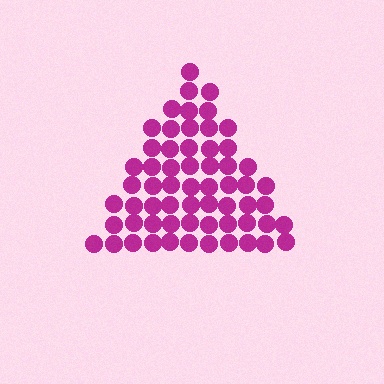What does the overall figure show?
The overall figure shows a triangle.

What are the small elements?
The small elements are circles.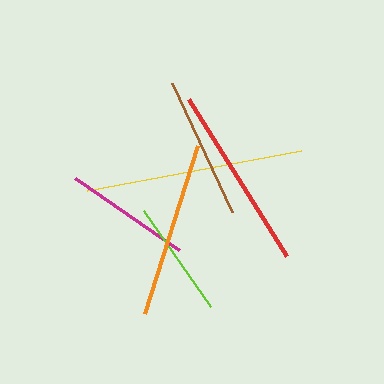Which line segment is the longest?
The yellow line is the longest at approximately 218 pixels.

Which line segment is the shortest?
The lime line is the shortest at approximately 117 pixels.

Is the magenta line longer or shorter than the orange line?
The orange line is longer than the magenta line.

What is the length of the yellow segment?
The yellow segment is approximately 218 pixels long.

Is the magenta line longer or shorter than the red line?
The red line is longer than the magenta line.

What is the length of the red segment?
The red segment is approximately 185 pixels long.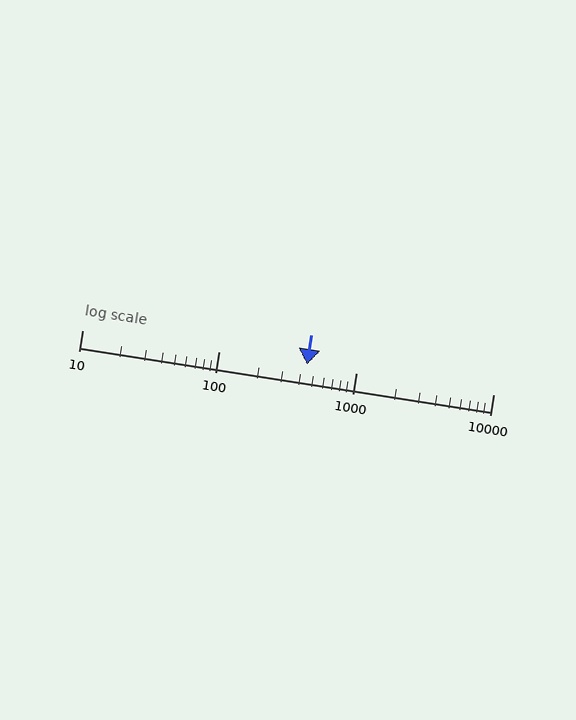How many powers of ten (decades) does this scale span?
The scale spans 3 decades, from 10 to 10000.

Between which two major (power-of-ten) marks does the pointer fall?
The pointer is between 100 and 1000.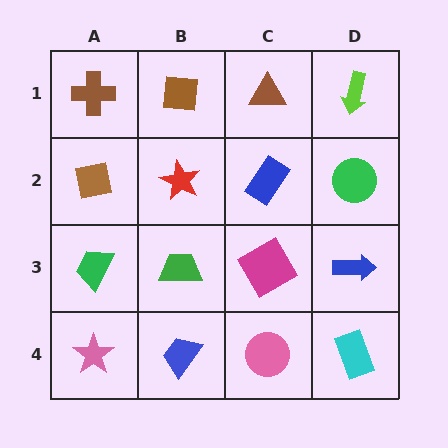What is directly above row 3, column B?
A red star.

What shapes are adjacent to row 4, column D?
A blue arrow (row 3, column D), a pink circle (row 4, column C).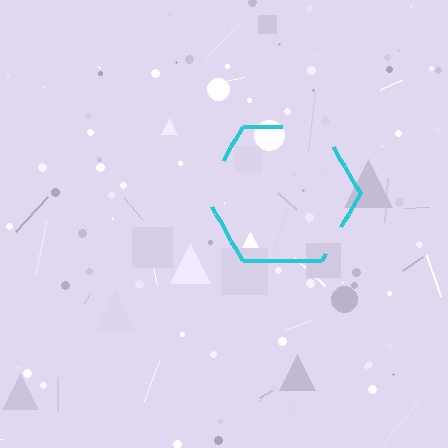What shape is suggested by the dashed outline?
The dashed outline suggests a hexagon.